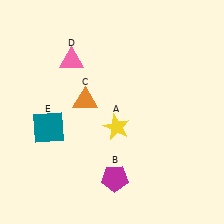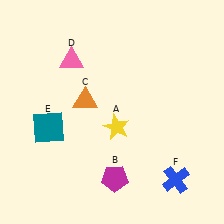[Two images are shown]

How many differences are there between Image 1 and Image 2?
There is 1 difference between the two images.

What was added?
A blue cross (F) was added in Image 2.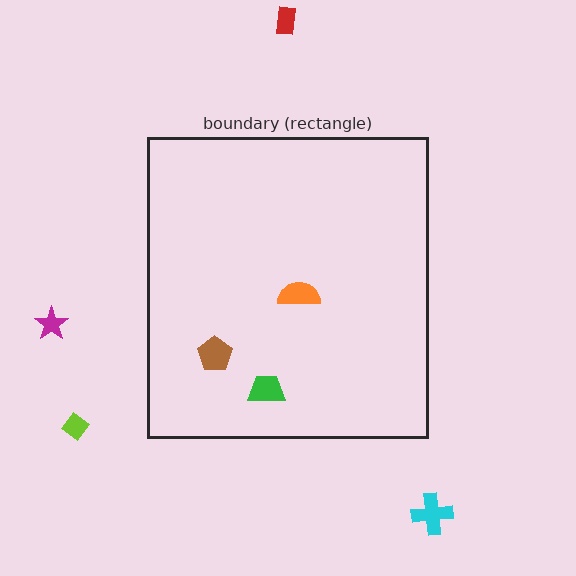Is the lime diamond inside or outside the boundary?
Outside.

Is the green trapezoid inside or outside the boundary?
Inside.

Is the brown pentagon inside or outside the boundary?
Inside.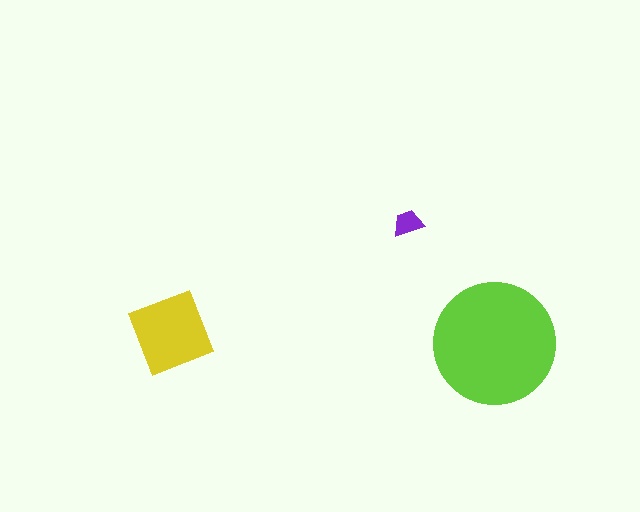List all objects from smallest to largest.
The purple trapezoid, the yellow diamond, the lime circle.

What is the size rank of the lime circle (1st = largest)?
1st.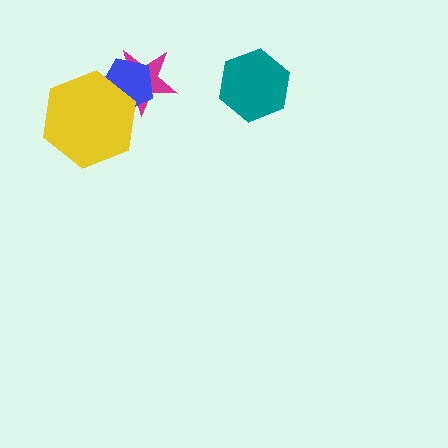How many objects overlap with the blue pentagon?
2 objects overlap with the blue pentagon.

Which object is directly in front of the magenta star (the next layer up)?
The blue pentagon is directly in front of the magenta star.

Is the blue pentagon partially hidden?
Yes, it is partially covered by another shape.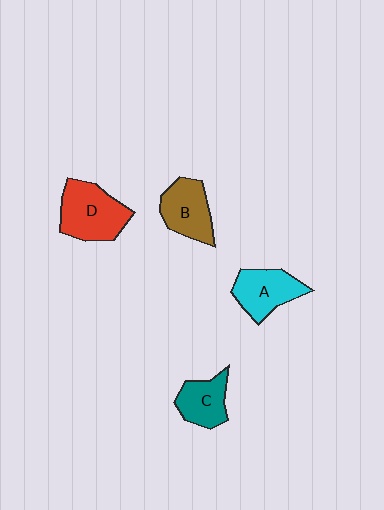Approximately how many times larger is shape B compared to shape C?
Approximately 1.2 times.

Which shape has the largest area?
Shape D (red).